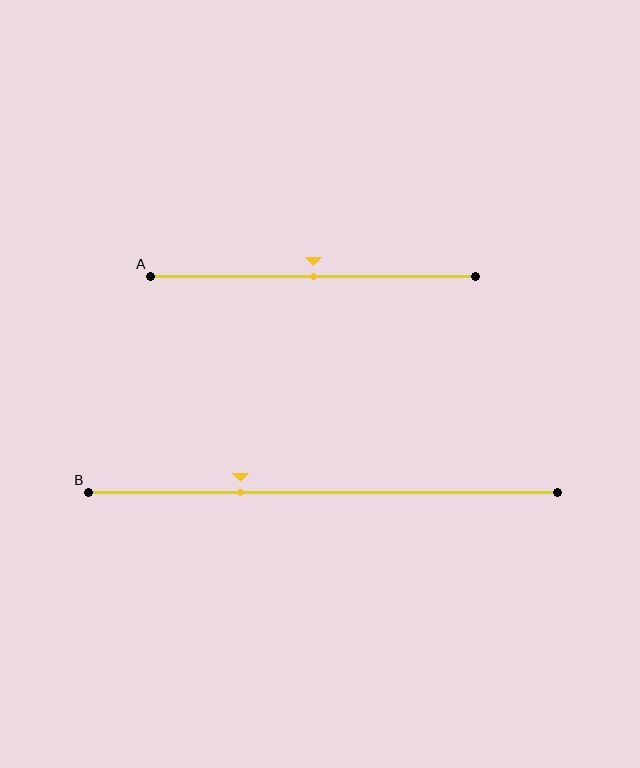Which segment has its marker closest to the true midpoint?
Segment A has its marker closest to the true midpoint.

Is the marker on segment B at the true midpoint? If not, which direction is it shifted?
No, the marker on segment B is shifted to the left by about 18% of the segment length.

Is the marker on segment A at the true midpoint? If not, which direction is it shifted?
Yes, the marker on segment A is at the true midpoint.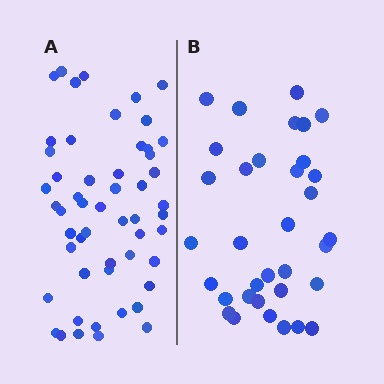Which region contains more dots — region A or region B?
Region A (the left region) has more dots.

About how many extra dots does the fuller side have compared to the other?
Region A has approximately 20 more dots than region B.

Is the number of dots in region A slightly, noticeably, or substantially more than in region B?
Region A has substantially more. The ratio is roughly 1.6 to 1.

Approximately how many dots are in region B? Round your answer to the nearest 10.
About 30 dots. (The exact count is 34, which rounds to 30.)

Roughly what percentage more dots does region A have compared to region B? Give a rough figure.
About 55% more.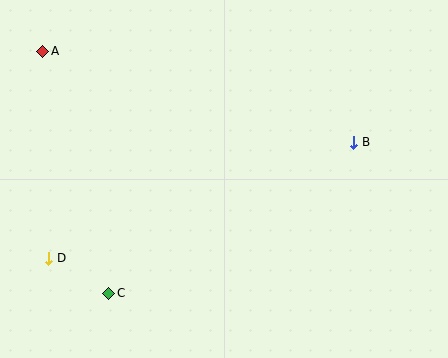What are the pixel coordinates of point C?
Point C is at (109, 293).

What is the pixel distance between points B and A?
The distance between B and A is 324 pixels.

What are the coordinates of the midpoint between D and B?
The midpoint between D and B is at (201, 200).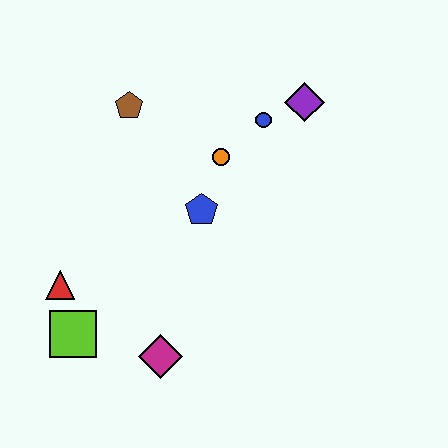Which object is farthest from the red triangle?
The purple diamond is farthest from the red triangle.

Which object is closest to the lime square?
The red triangle is closest to the lime square.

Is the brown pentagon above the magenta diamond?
Yes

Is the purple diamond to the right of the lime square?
Yes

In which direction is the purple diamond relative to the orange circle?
The purple diamond is to the right of the orange circle.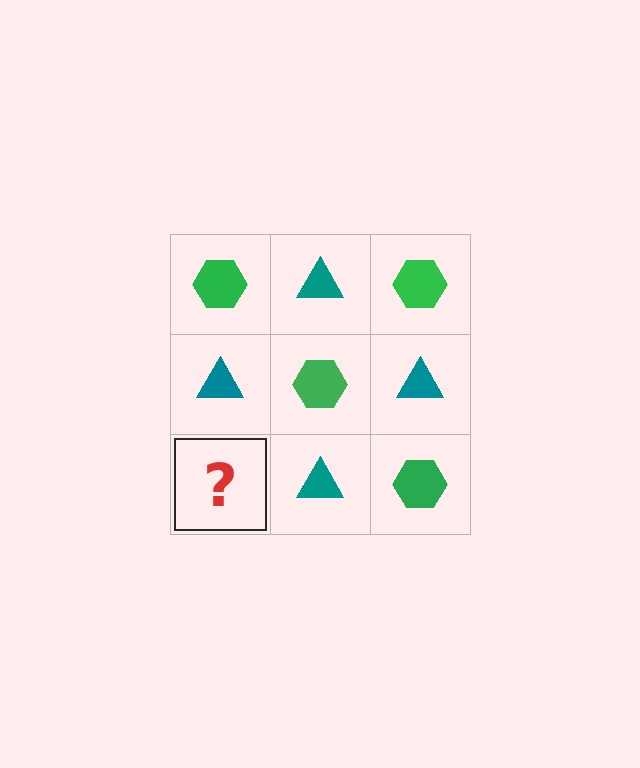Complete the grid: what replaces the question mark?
The question mark should be replaced with a green hexagon.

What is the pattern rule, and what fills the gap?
The rule is that it alternates green hexagon and teal triangle in a checkerboard pattern. The gap should be filled with a green hexagon.